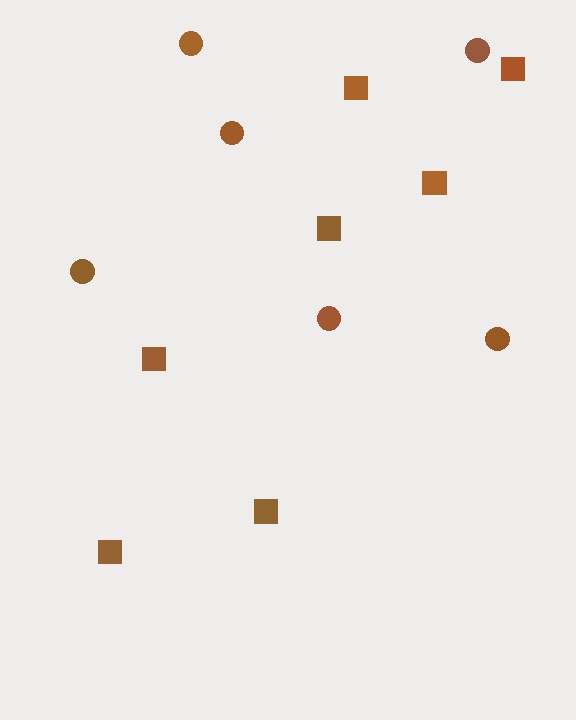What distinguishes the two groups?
There are 2 groups: one group of circles (6) and one group of squares (7).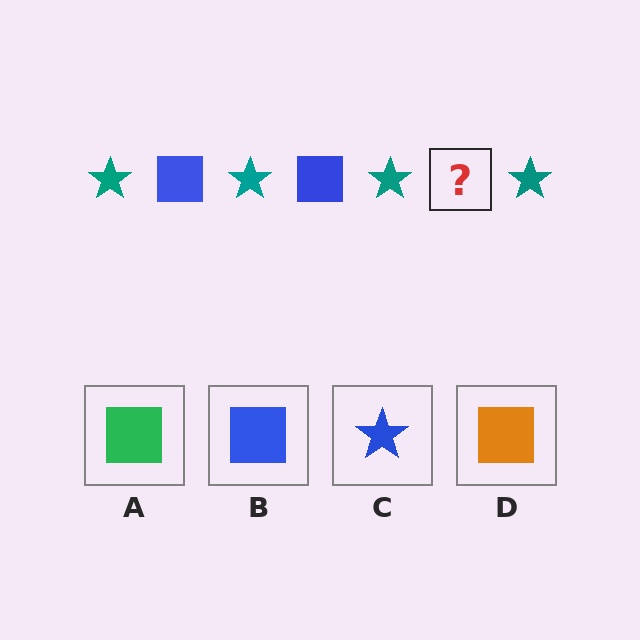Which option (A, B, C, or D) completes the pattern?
B.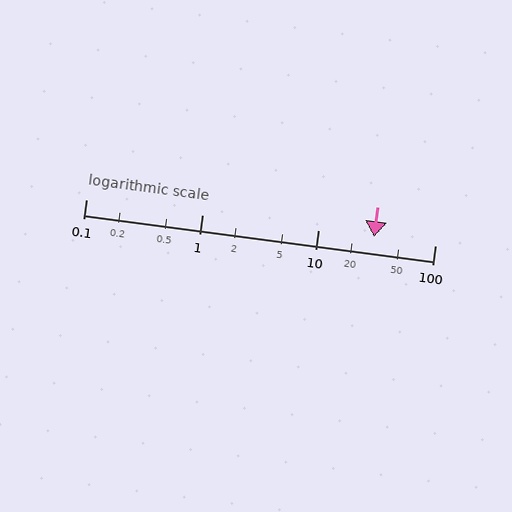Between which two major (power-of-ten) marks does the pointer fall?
The pointer is between 10 and 100.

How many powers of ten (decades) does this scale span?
The scale spans 3 decades, from 0.1 to 100.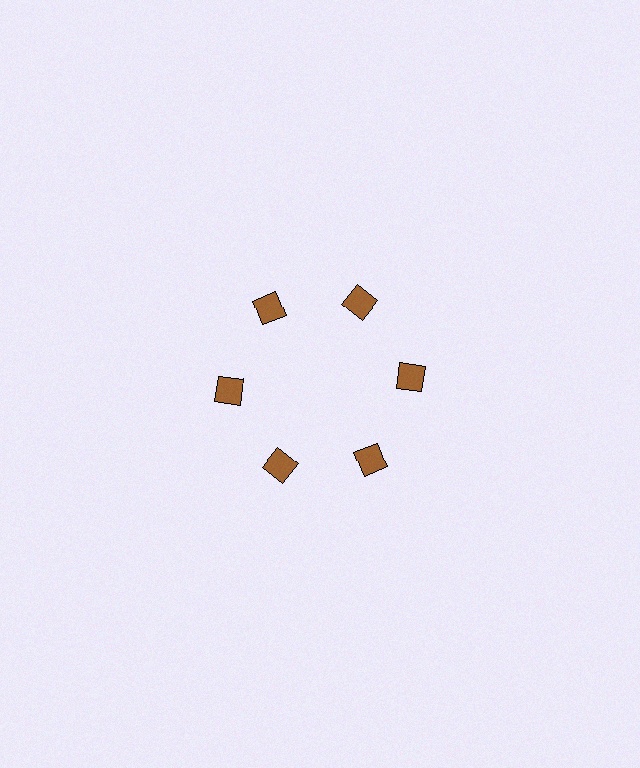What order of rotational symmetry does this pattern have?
This pattern has 6-fold rotational symmetry.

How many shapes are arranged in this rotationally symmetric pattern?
There are 6 shapes, arranged in 6 groups of 1.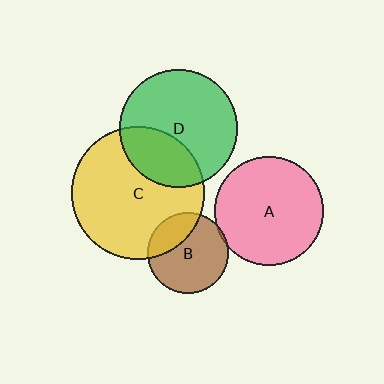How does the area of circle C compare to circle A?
Approximately 1.5 times.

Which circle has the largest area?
Circle C (yellow).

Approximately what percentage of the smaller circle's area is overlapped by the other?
Approximately 5%.